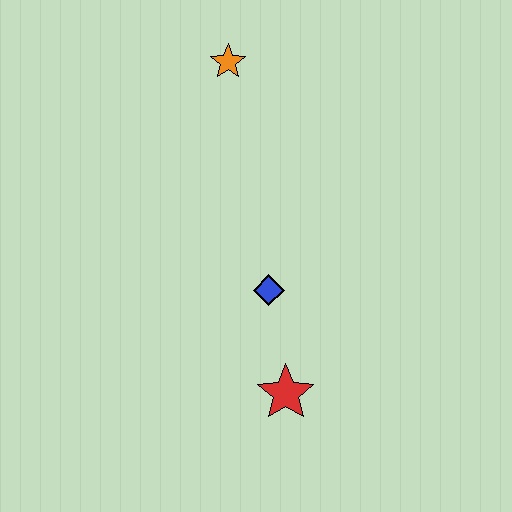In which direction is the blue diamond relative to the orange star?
The blue diamond is below the orange star.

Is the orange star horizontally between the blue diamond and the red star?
No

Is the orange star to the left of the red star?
Yes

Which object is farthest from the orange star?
The red star is farthest from the orange star.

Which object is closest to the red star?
The blue diamond is closest to the red star.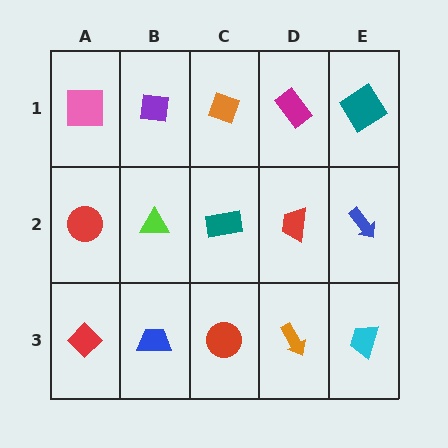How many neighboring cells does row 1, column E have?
2.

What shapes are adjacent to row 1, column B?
A lime triangle (row 2, column B), a pink square (row 1, column A), an orange diamond (row 1, column C).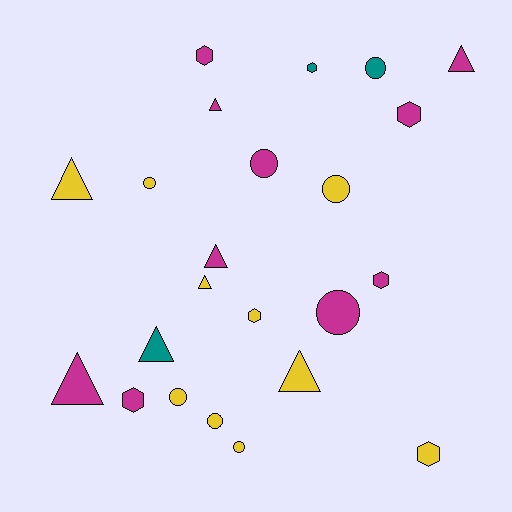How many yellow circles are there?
There are 5 yellow circles.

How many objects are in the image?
There are 23 objects.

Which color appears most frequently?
Yellow, with 10 objects.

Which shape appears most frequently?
Circle, with 8 objects.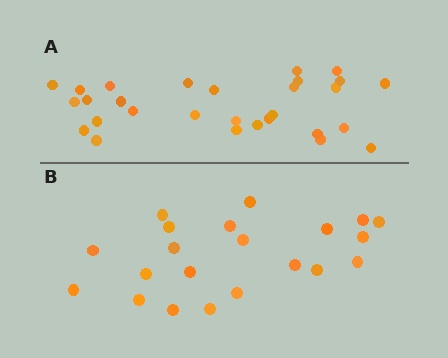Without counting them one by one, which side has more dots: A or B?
Region A (the top region) has more dots.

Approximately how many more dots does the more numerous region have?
Region A has roughly 8 or so more dots than region B.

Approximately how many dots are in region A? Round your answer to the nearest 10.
About 30 dots. (The exact count is 29, which rounds to 30.)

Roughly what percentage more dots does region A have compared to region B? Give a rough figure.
About 40% more.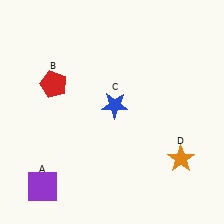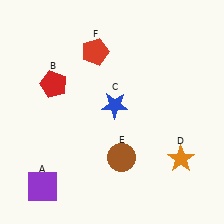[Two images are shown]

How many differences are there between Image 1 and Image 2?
There are 2 differences between the two images.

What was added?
A brown circle (E), a red pentagon (F) were added in Image 2.